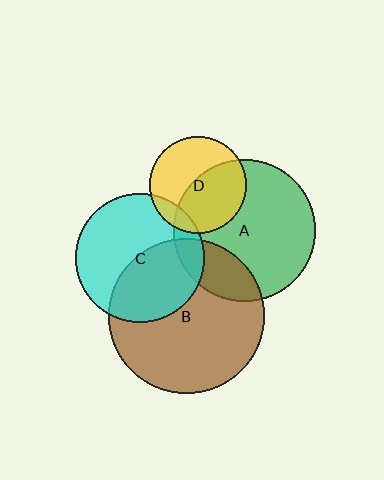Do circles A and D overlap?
Yes.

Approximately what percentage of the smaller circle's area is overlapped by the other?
Approximately 50%.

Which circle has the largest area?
Circle B (brown).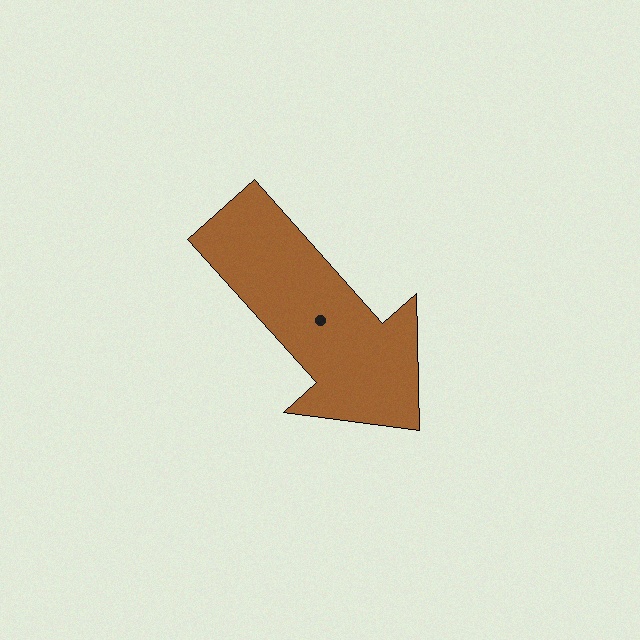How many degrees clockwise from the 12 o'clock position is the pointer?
Approximately 138 degrees.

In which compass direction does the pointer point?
Southeast.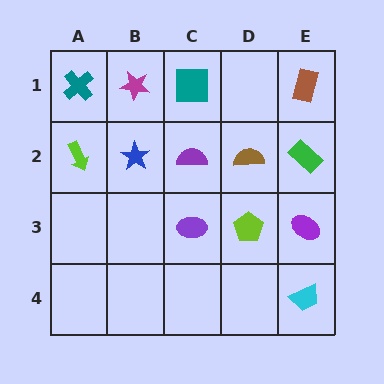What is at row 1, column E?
A brown rectangle.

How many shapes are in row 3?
3 shapes.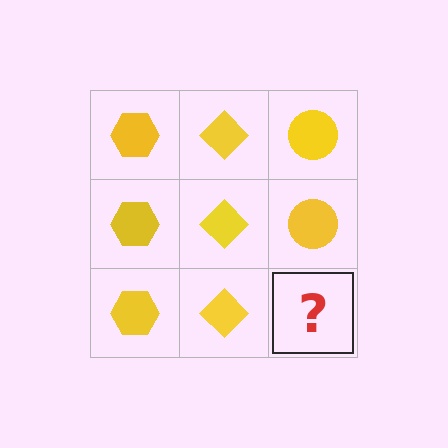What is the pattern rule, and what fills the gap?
The rule is that each column has a consistent shape. The gap should be filled with a yellow circle.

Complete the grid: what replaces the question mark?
The question mark should be replaced with a yellow circle.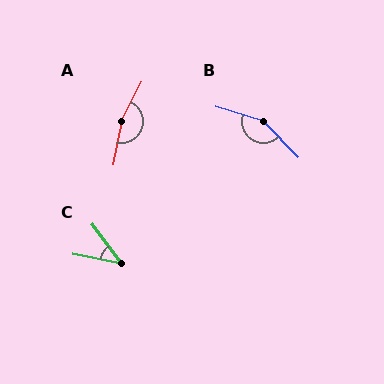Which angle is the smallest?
C, at approximately 42 degrees.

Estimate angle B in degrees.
Approximately 152 degrees.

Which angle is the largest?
A, at approximately 165 degrees.